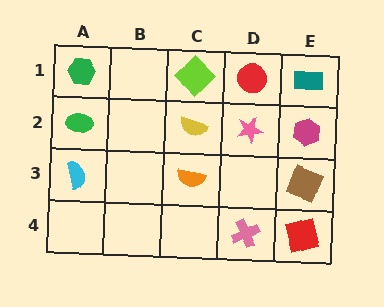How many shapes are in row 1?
4 shapes.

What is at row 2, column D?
A pink star.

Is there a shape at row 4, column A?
No, that cell is empty.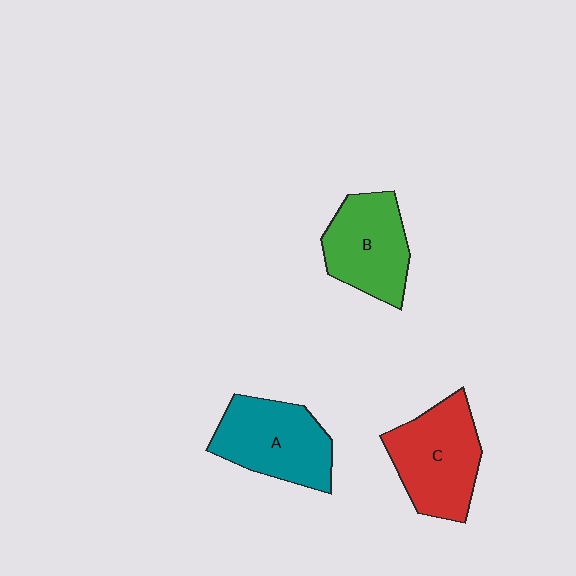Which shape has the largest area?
Shape C (red).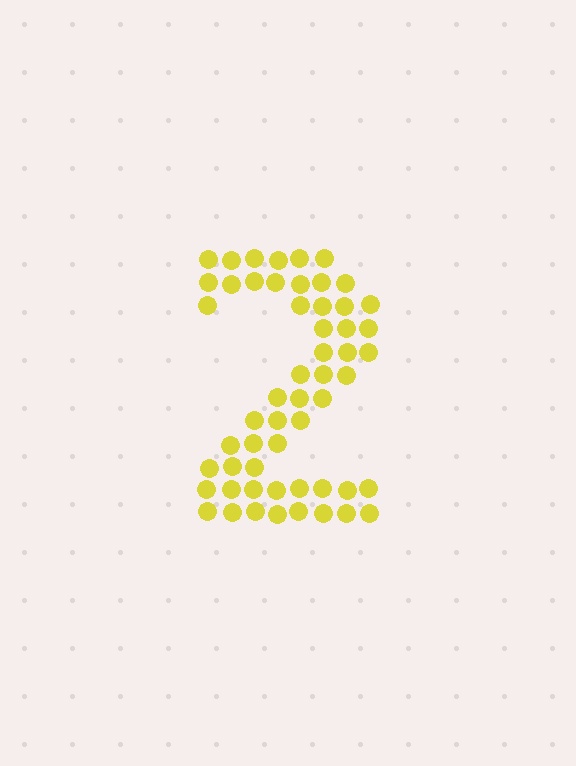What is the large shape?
The large shape is the digit 2.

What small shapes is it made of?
It is made of small circles.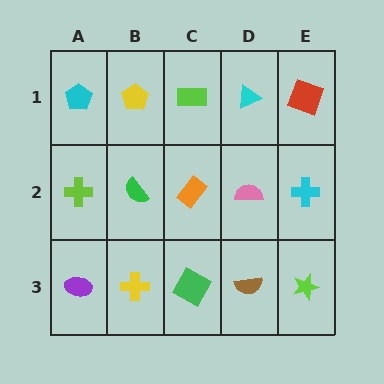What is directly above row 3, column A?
A lime cross.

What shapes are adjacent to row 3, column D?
A pink semicircle (row 2, column D), a green square (row 3, column C), a lime star (row 3, column E).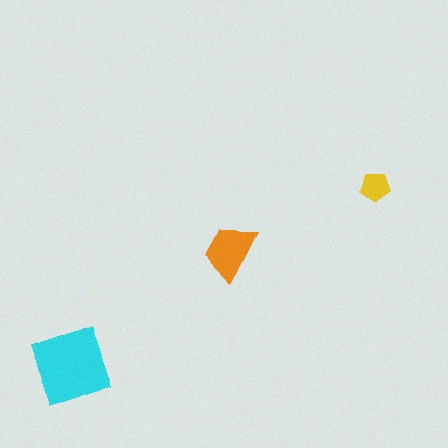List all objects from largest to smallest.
The cyan diamond, the orange trapezoid, the yellow pentagon.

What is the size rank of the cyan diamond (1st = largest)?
1st.